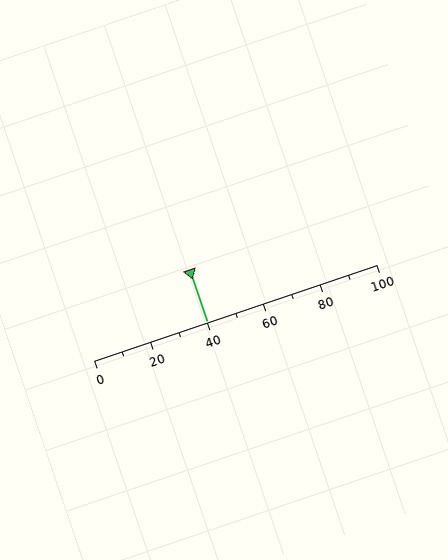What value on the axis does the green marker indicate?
The marker indicates approximately 40.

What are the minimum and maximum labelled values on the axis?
The axis runs from 0 to 100.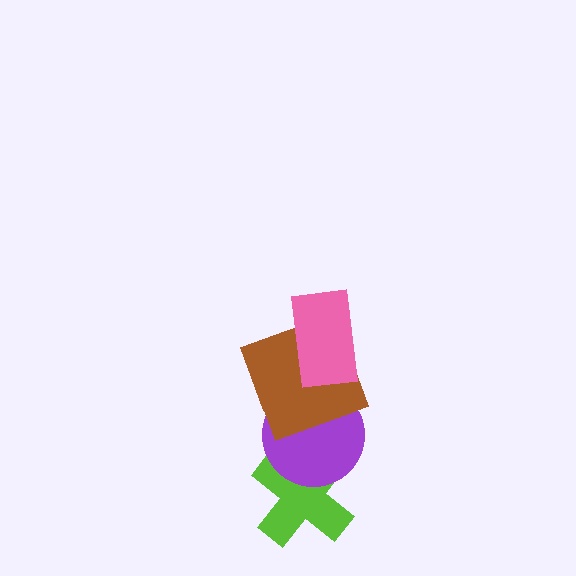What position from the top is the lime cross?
The lime cross is 4th from the top.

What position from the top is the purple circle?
The purple circle is 3rd from the top.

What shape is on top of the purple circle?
The brown square is on top of the purple circle.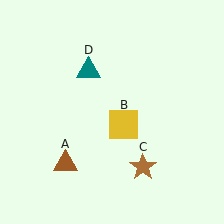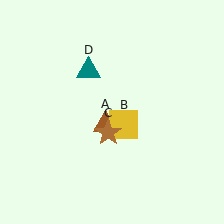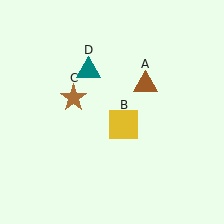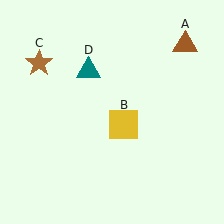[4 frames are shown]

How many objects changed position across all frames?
2 objects changed position: brown triangle (object A), brown star (object C).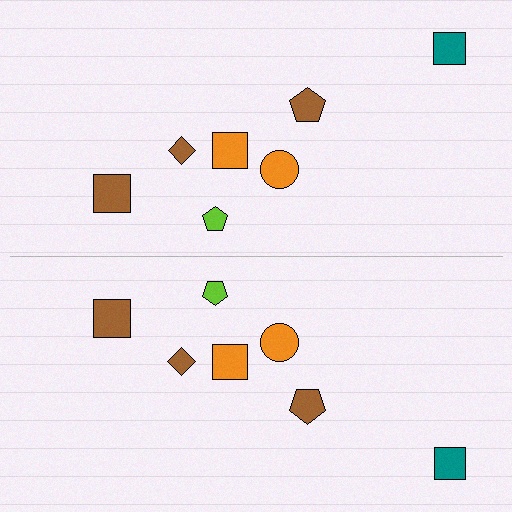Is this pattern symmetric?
Yes, this pattern has bilateral (reflection) symmetry.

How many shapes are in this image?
There are 14 shapes in this image.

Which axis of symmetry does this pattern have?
The pattern has a horizontal axis of symmetry running through the center of the image.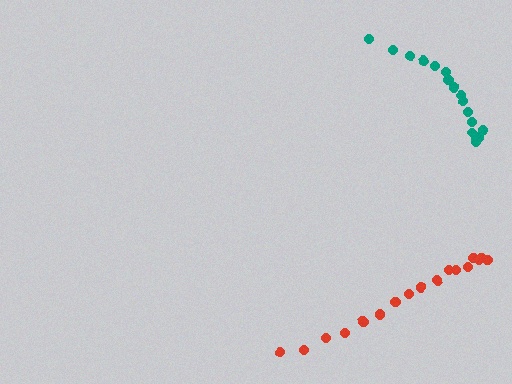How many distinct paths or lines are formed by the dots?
There are 2 distinct paths.